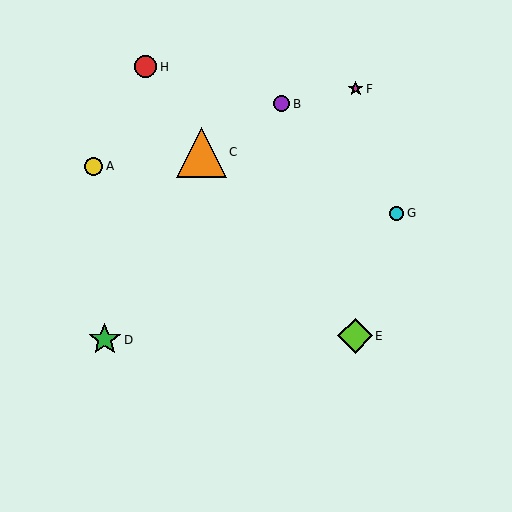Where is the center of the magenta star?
The center of the magenta star is at (356, 89).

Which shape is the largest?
The orange triangle (labeled C) is the largest.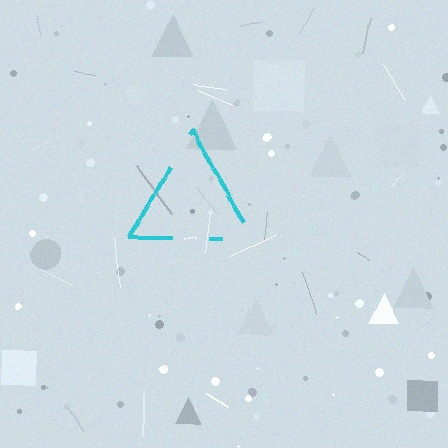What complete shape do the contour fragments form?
The contour fragments form a triangle.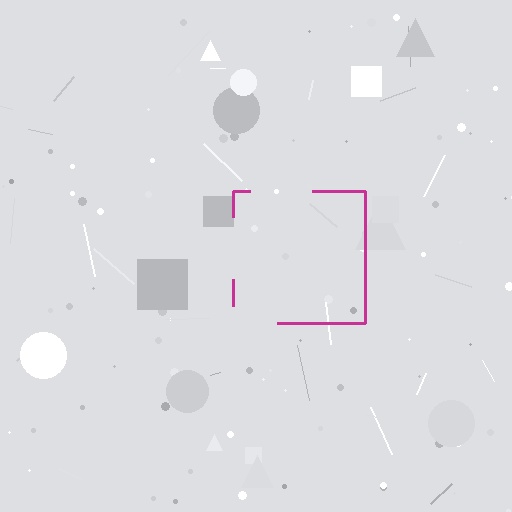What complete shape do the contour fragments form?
The contour fragments form a square.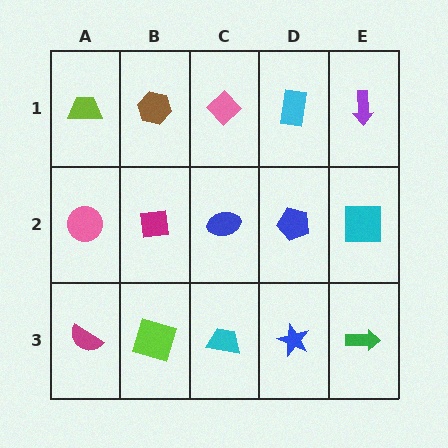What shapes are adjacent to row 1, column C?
A blue ellipse (row 2, column C), a brown hexagon (row 1, column B), a cyan rectangle (row 1, column D).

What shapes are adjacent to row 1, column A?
A pink circle (row 2, column A), a brown hexagon (row 1, column B).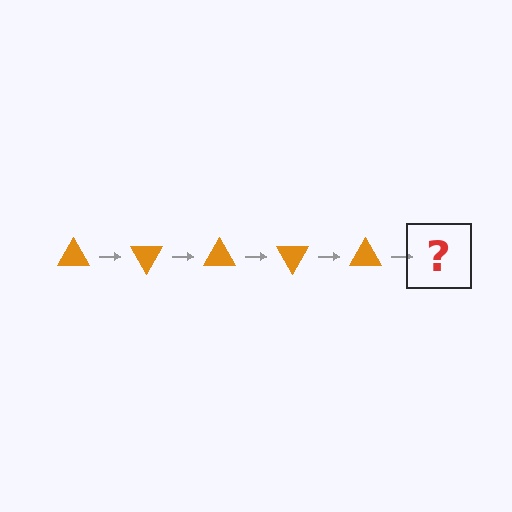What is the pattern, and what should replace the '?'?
The pattern is that the triangle rotates 60 degrees each step. The '?' should be an orange triangle rotated 300 degrees.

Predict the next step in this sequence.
The next step is an orange triangle rotated 300 degrees.